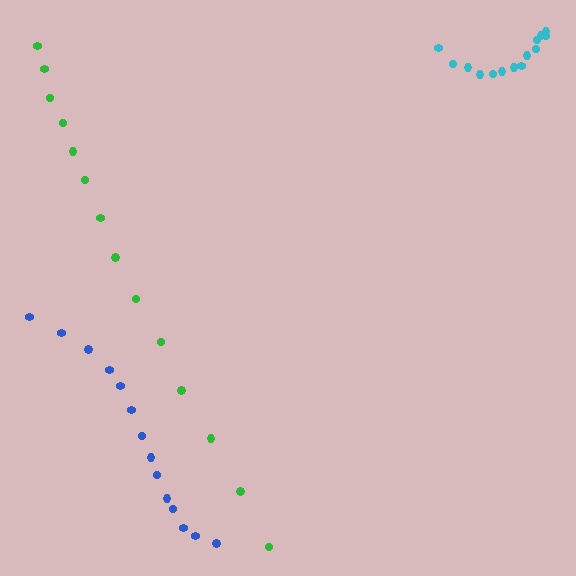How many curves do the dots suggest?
There are 3 distinct paths.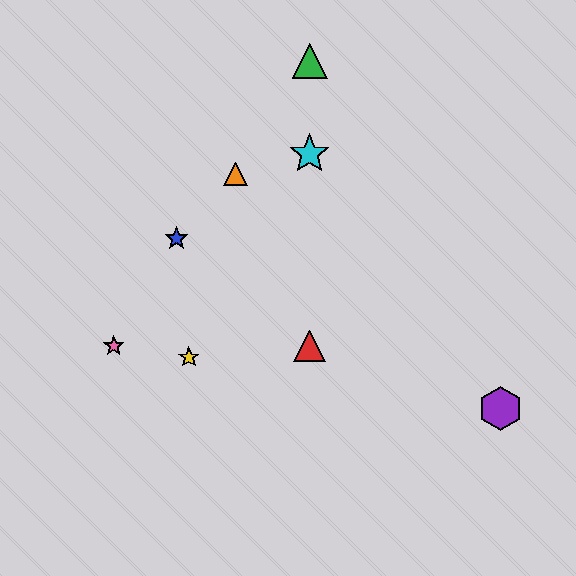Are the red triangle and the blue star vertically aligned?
No, the red triangle is at x≈310 and the blue star is at x≈177.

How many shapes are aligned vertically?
3 shapes (the red triangle, the green triangle, the cyan star) are aligned vertically.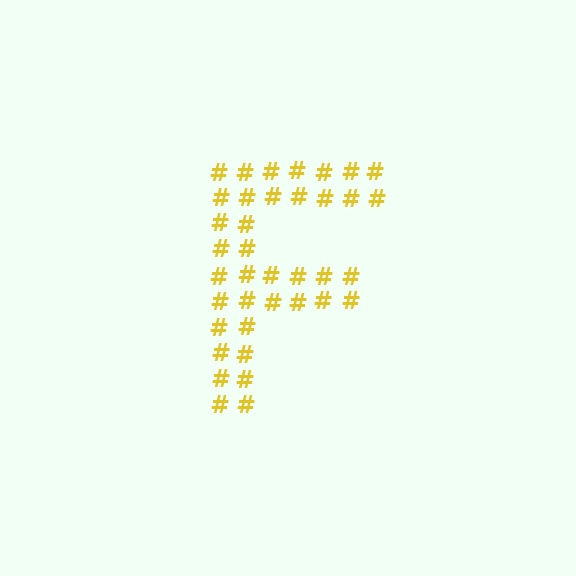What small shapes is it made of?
It is made of small hash symbols.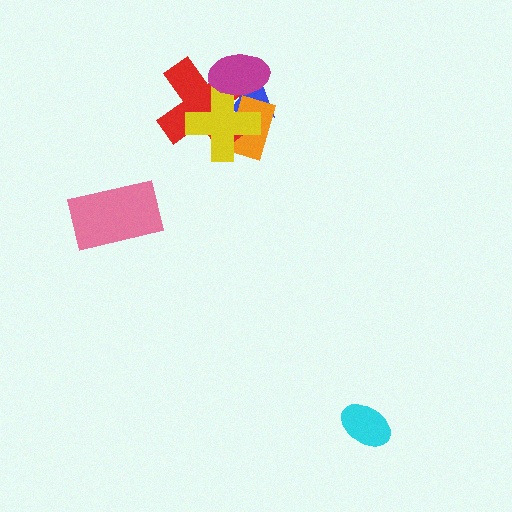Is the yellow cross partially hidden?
Yes, it is partially covered by another shape.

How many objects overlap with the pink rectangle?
0 objects overlap with the pink rectangle.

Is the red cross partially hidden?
Yes, it is partially covered by another shape.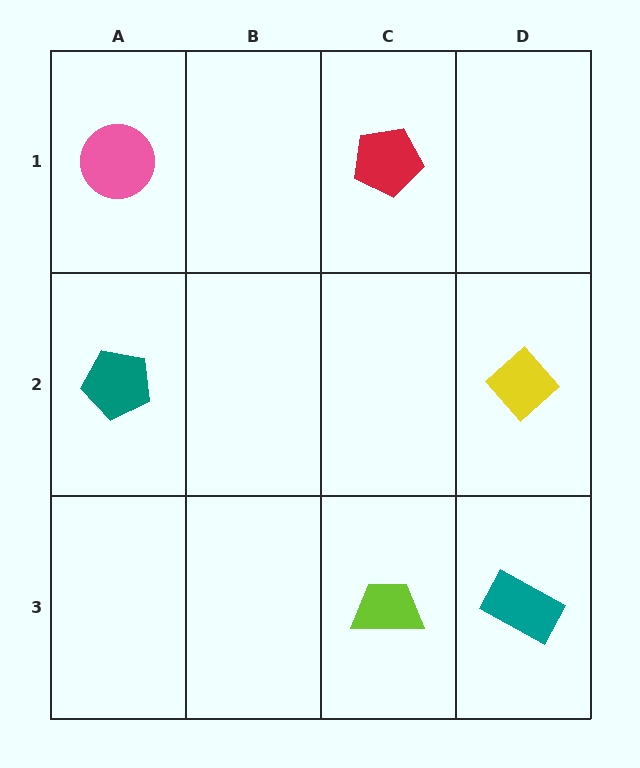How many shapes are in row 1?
2 shapes.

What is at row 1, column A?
A pink circle.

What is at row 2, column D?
A yellow diamond.